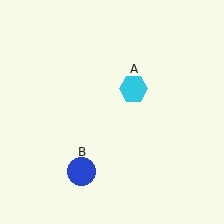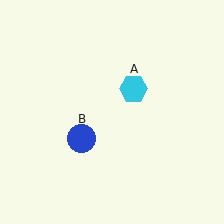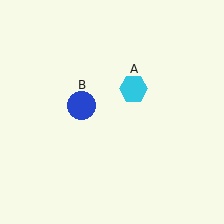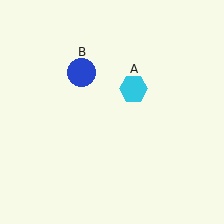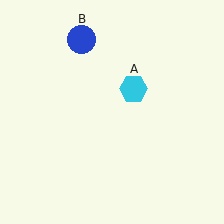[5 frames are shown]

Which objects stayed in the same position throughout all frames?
Cyan hexagon (object A) remained stationary.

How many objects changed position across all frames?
1 object changed position: blue circle (object B).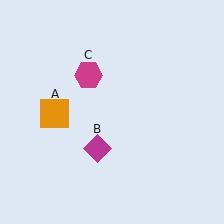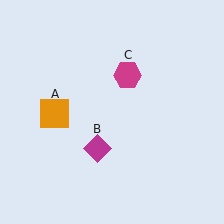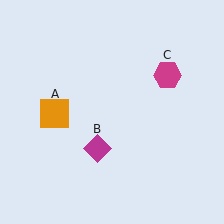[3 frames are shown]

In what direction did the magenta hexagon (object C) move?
The magenta hexagon (object C) moved right.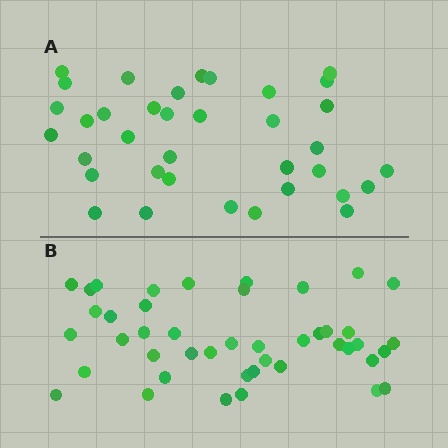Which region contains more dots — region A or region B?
Region B (the bottom region) has more dots.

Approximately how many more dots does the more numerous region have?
Region B has roughly 8 or so more dots than region A.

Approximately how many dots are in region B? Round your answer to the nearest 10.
About 40 dots. (The exact count is 44, which rounds to 40.)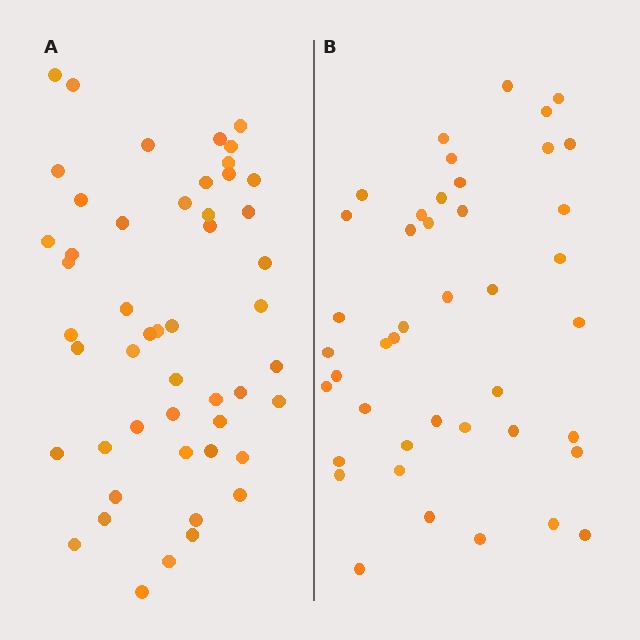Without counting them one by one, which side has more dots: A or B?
Region A (the left region) has more dots.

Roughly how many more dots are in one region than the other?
Region A has roughly 8 or so more dots than region B.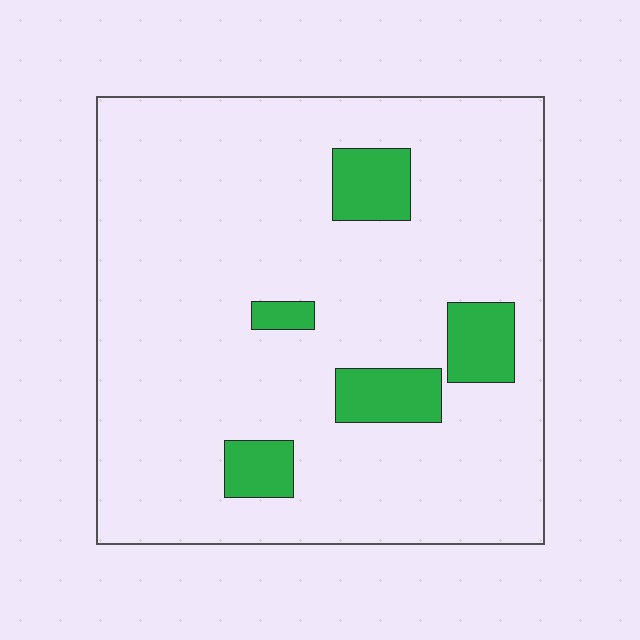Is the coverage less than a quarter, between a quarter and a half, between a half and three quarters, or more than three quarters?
Less than a quarter.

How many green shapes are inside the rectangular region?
5.